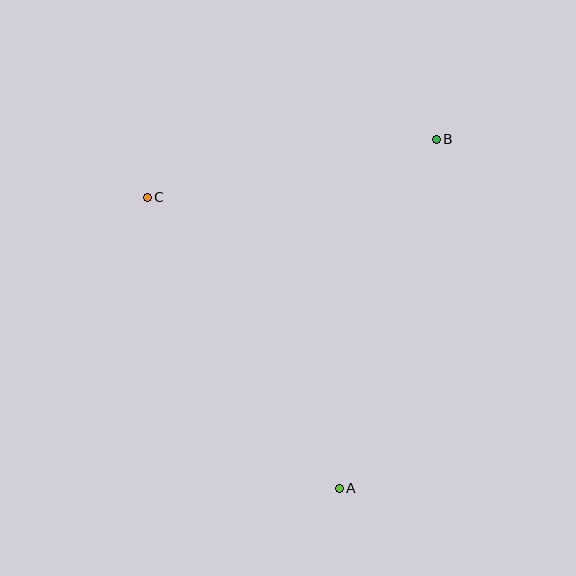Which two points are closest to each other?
Points B and C are closest to each other.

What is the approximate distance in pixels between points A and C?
The distance between A and C is approximately 349 pixels.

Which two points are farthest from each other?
Points A and B are farthest from each other.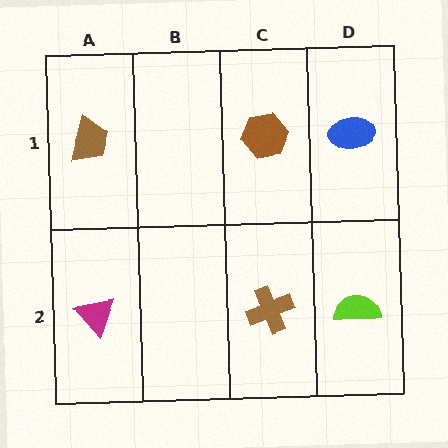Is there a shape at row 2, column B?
No, that cell is empty.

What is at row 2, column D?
A lime semicircle.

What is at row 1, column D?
A blue ellipse.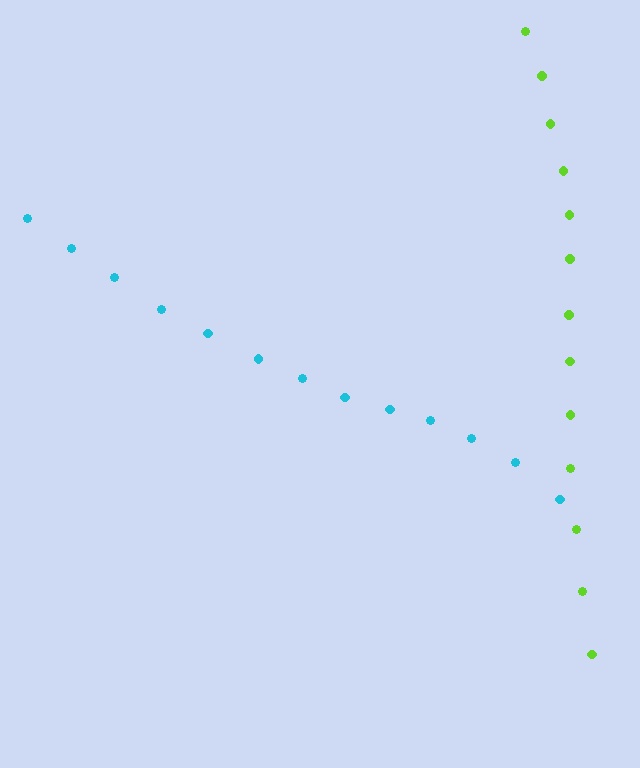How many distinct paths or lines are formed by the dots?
There are 2 distinct paths.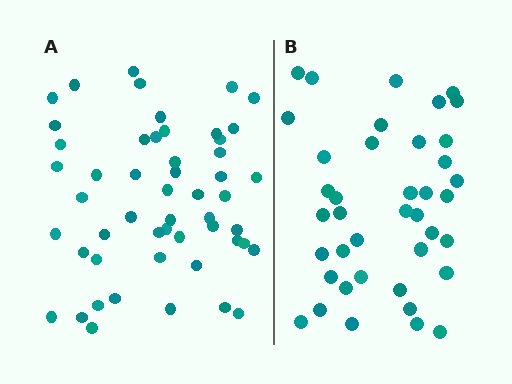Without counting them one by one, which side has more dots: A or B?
Region A (the left region) has more dots.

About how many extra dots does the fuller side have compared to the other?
Region A has roughly 12 or so more dots than region B.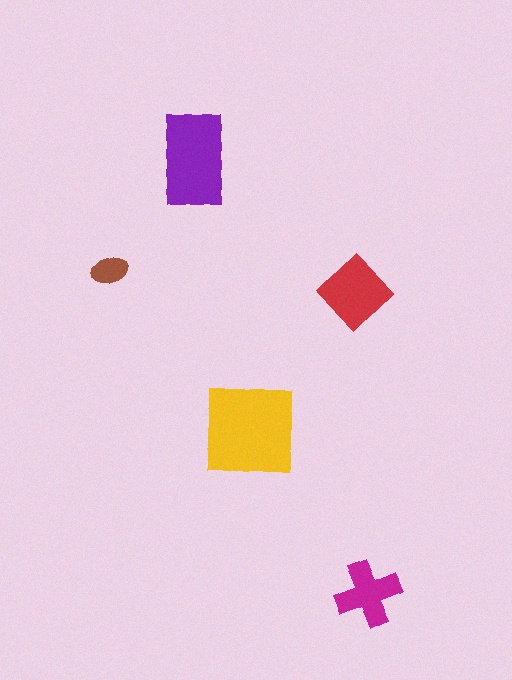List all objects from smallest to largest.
The brown ellipse, the magenta cross, the red diamond, the purple rectangle, the yellow square.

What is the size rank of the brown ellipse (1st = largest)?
5th.